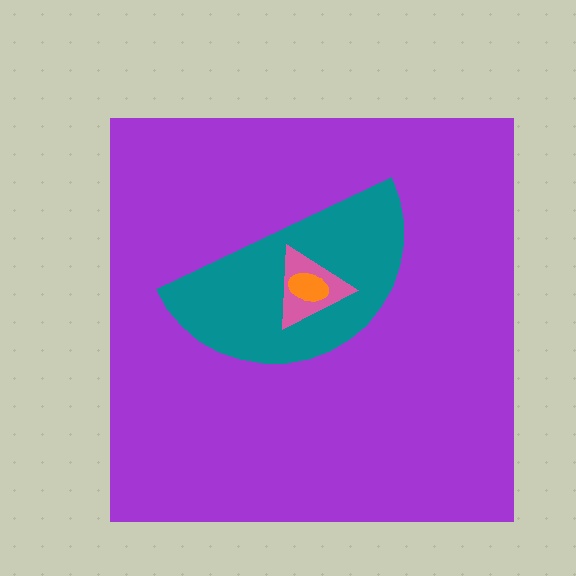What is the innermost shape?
The orange ellipse.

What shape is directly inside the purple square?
The teal semicircle.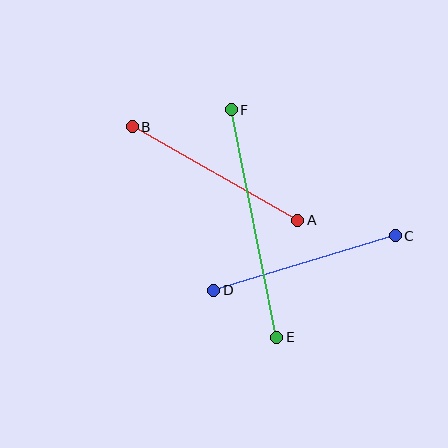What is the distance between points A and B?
The distance is approximately 190 pixels.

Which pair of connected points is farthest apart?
Points E and F are farthest apart.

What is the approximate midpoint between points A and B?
The midpoint is at approximately (215, 173) pixels.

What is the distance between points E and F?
The distance is approximately 232 pixels.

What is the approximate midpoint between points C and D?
The midpoint is at approximately (305, 263) pixels.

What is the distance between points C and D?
The distance is approximately 189 pixels.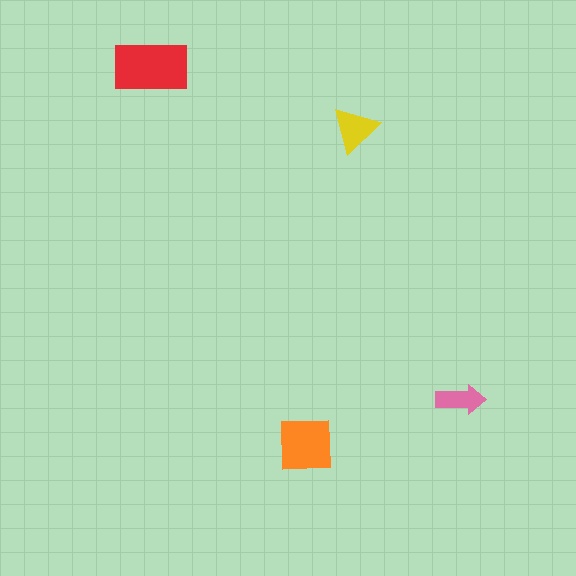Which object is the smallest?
The pink arrow.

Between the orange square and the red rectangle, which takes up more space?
The red rectangle.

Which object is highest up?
The red rectangle is topmost.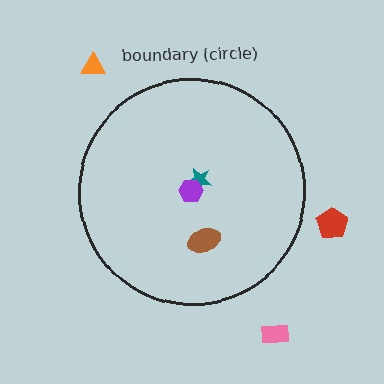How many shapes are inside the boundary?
3 inside, 3 outside.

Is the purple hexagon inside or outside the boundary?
Inside.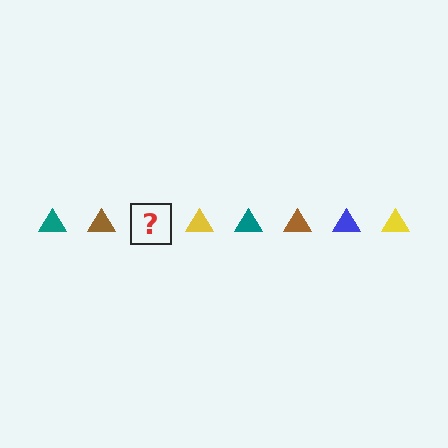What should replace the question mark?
The question mark should be replaced with a blue triangle.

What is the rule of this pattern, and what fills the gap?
The rule is that the pattern cycles through teal, brown, blue, yellow triangles. The gap should be filled with a blue triangle.